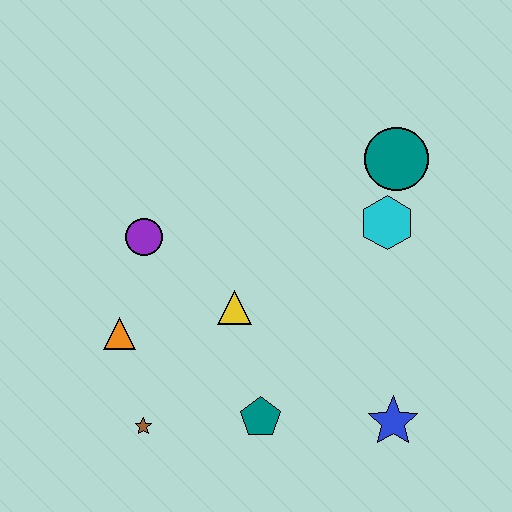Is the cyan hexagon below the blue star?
No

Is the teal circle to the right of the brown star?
Yes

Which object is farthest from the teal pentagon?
The teal circle is farthest from the teal pentagon.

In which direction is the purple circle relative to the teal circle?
The purple circle is to the left of the teal circle.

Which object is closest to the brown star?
The orange triangle is closest to the brown star.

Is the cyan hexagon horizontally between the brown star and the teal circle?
Yes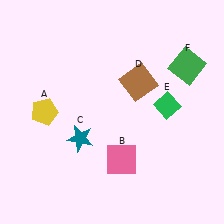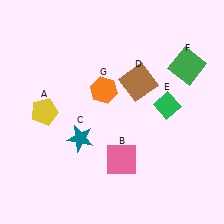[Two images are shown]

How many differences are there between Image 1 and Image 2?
There is 1 difference between the two images.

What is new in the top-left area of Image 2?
An orange hexagon (G) was added in the top-left area of Image 2.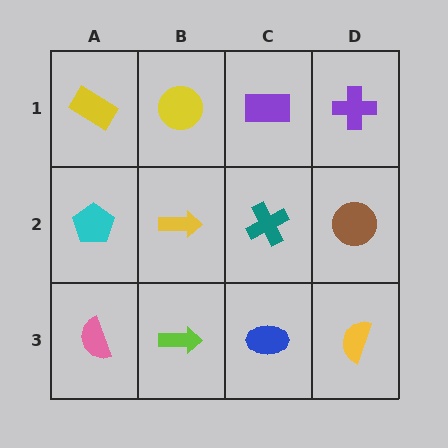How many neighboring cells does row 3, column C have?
3.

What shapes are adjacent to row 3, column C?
A teal cross (row 2, column C), a lime arrow (row 3, column B), a yellow semicircle (row 3, column D).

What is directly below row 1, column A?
A cyan pentagon.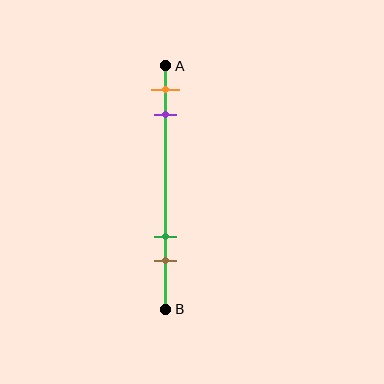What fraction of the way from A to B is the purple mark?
The purple mark is approximately 20% (0.2) of the way from A to B.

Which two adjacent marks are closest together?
The orange and purple marks are the closest adjacent pair.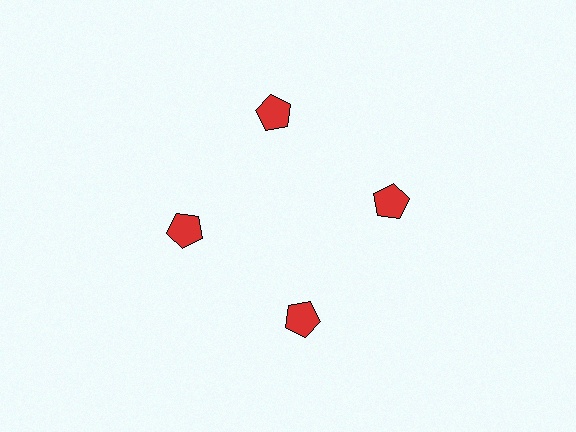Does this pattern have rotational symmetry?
Yes, this pattern has 4-fold rotational symmetry. It looks the same after rotating 90 degrees around the center.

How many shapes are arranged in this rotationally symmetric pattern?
There are 4 shapes, arranged in 4 groups of 1.